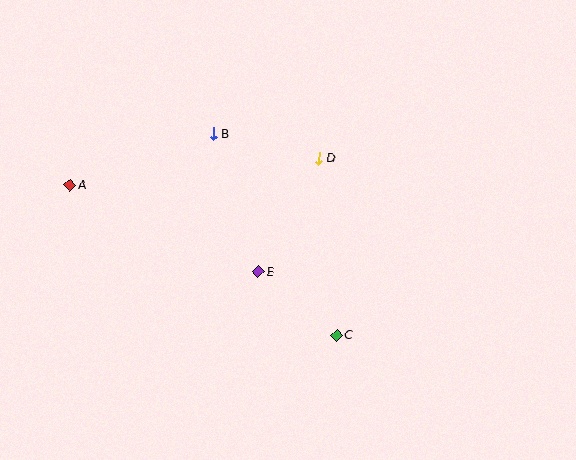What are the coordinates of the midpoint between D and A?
The midpoint between D and A is at (194, 172).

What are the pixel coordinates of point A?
Point A is at (70, 185).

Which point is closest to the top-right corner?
Point D is closest to the top-right corner.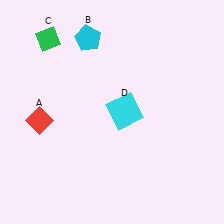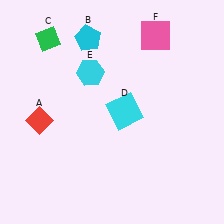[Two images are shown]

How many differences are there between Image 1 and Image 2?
There are 2 differences between the two images.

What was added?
A cyan hexagon (E), a pink square (F) were added in Image 2.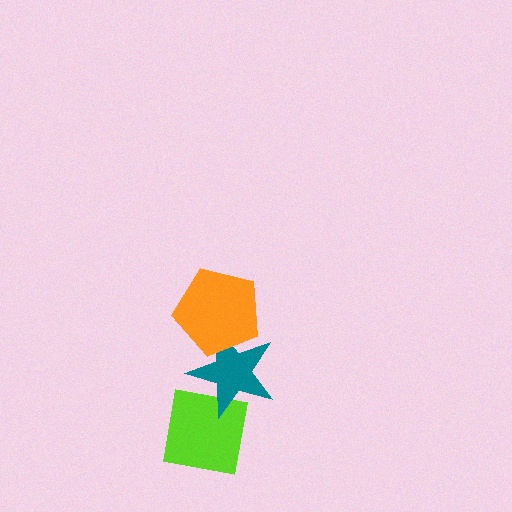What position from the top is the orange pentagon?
The orange pentagon is 1st from the top.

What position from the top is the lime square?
The lime square is 3rd from the top.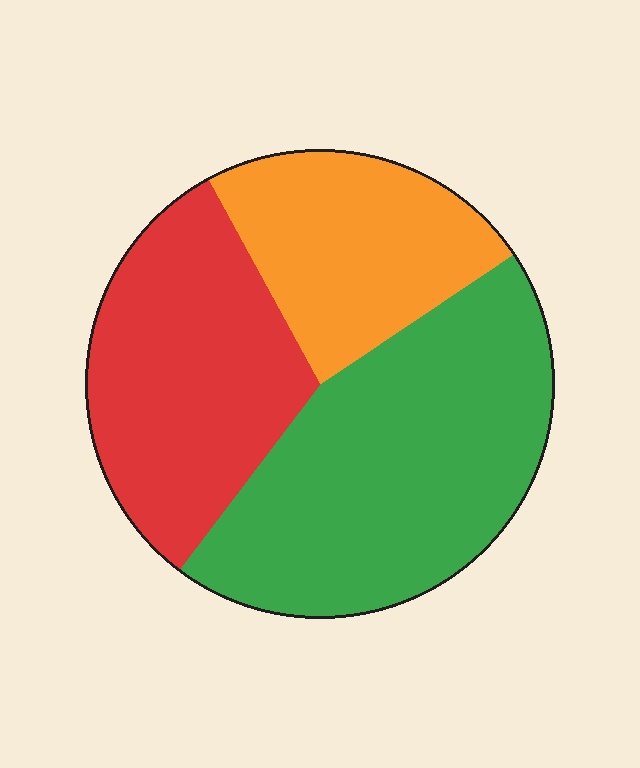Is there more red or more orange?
Red.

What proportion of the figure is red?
Red takes up about one third (1/3) of the figure.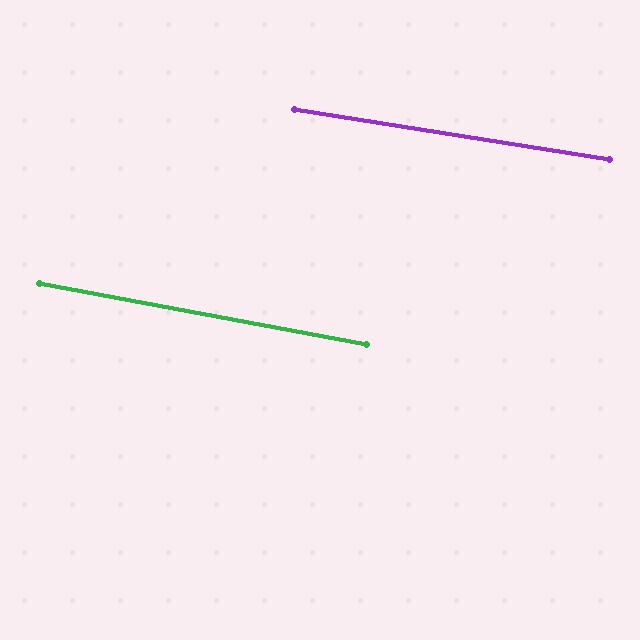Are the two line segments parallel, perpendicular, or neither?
Parallel — their directions differ by only 1.5°.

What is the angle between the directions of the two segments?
Approximately 1 degree.